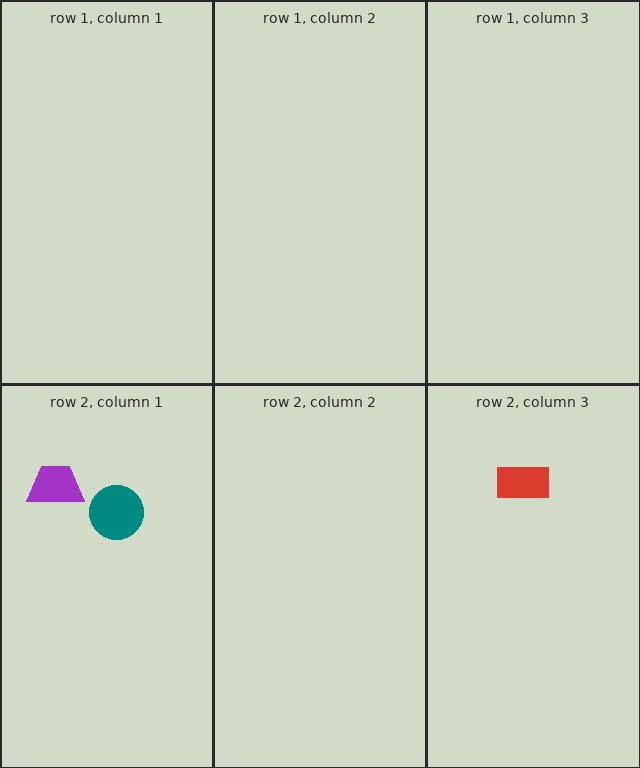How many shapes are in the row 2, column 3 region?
1.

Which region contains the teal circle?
The row 2, column 1 region.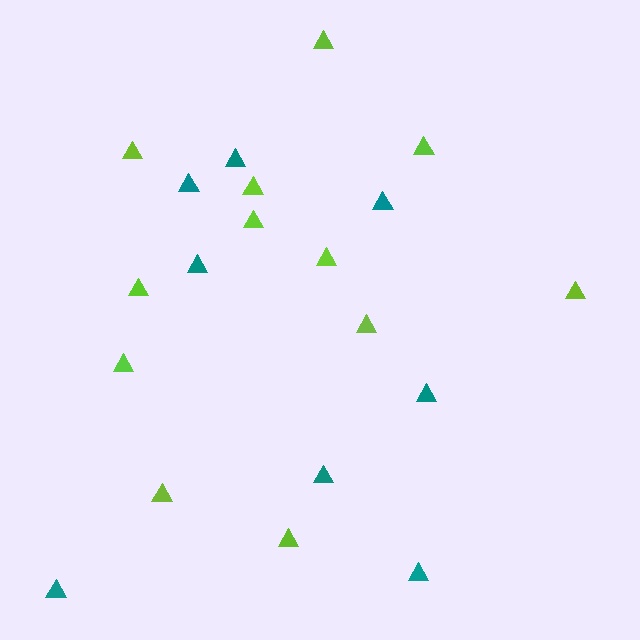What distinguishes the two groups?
There are 2 groups: one group of teal triangles (8) and one group of lime triangles (12).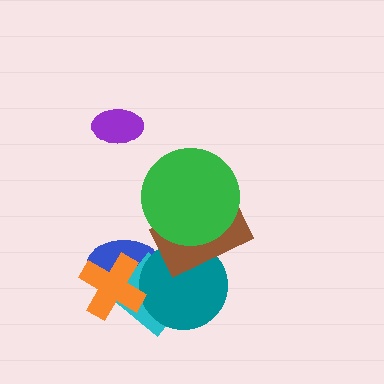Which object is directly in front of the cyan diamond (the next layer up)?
The teal circle is directly in front of the cyan diamond.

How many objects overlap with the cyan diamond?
4 objects overlap with the cyan diamond.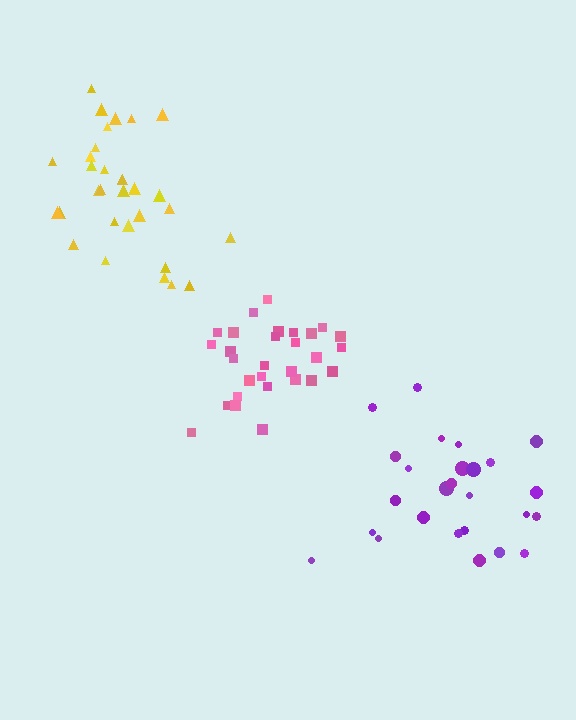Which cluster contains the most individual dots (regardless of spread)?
Yellow (31).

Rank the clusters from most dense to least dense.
pink, yellow, purple.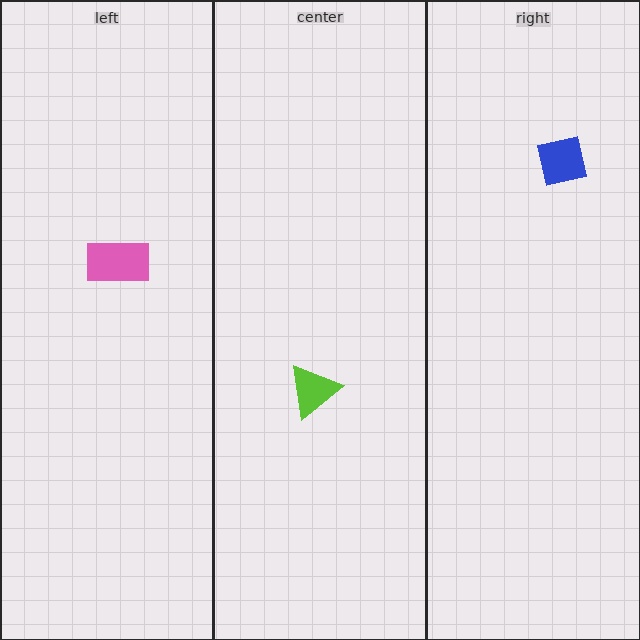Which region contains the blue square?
The right region.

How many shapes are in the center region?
1.